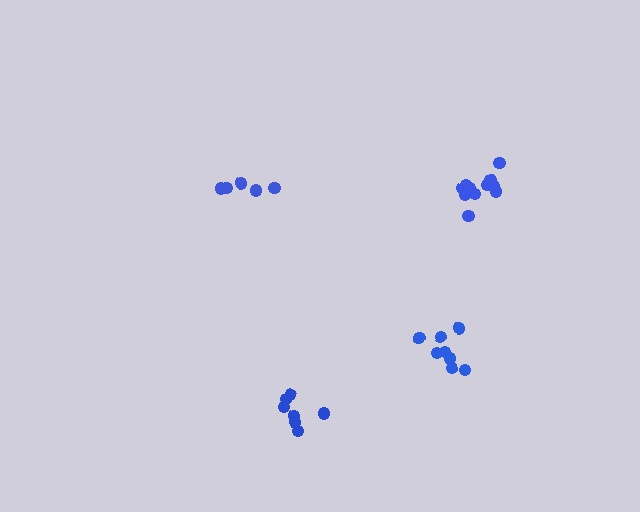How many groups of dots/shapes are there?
There are 4 groups.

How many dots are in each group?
Group 1: 7 dots, Group 2: 8 dots, Group 3: 5 dots, Group 4: 11 dots (31 total).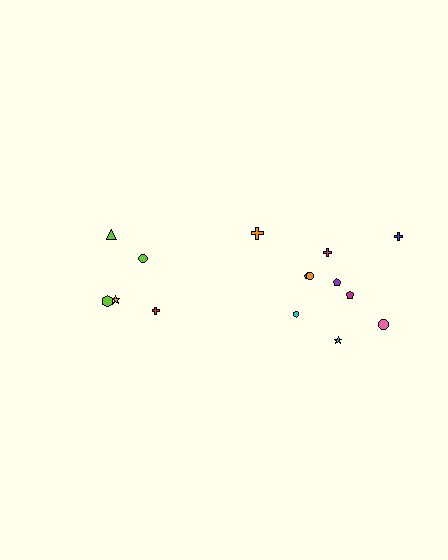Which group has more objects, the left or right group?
The right group.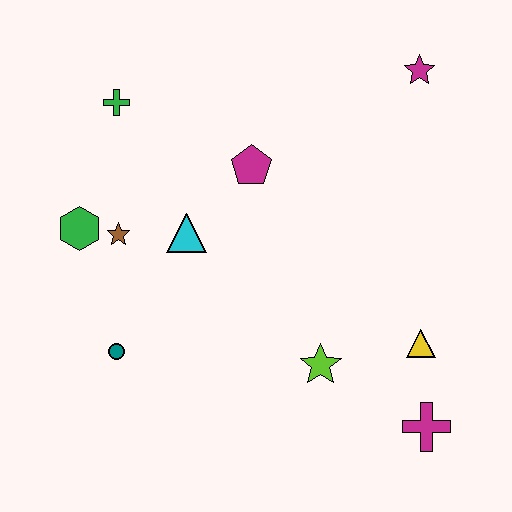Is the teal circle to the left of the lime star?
Yes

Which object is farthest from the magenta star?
The teal circle is farthest from the magenta star.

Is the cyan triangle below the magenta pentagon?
Yes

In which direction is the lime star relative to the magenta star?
The lime star is below the magenta star.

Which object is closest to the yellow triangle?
The magenta cross is closest to the yellow triangle.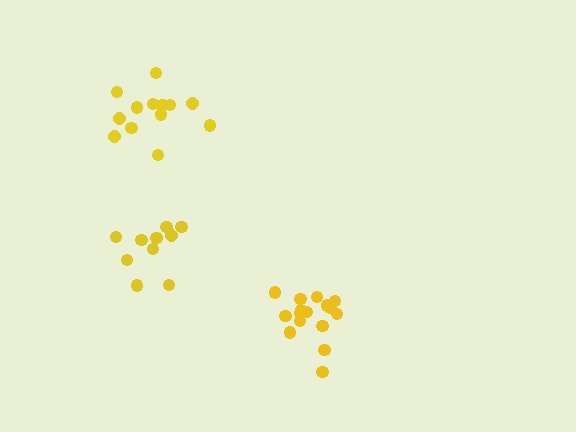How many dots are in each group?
Group 1: 10 dots, Group 2: 16 dots, Group 3: 13 dots (39 total).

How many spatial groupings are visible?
There are 3 spatial groupings.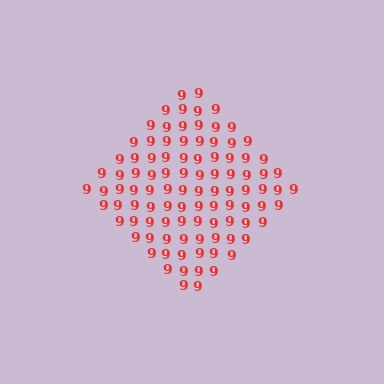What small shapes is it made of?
It is made of small digit 9's.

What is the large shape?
The large shape is a diamond.